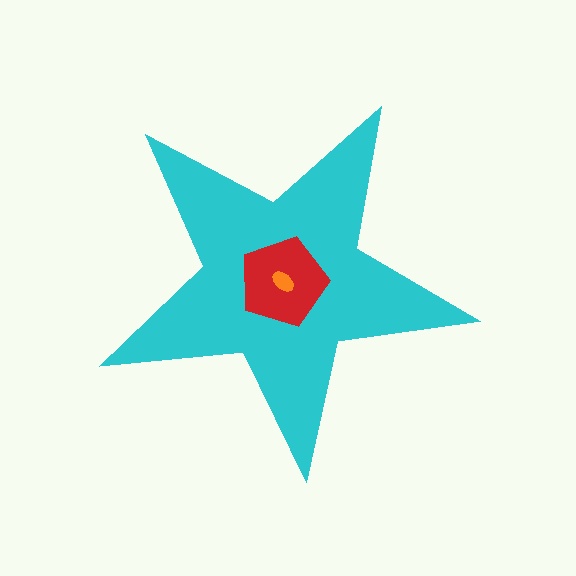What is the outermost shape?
The cyan star.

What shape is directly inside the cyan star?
The red pentagon.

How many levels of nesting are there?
3.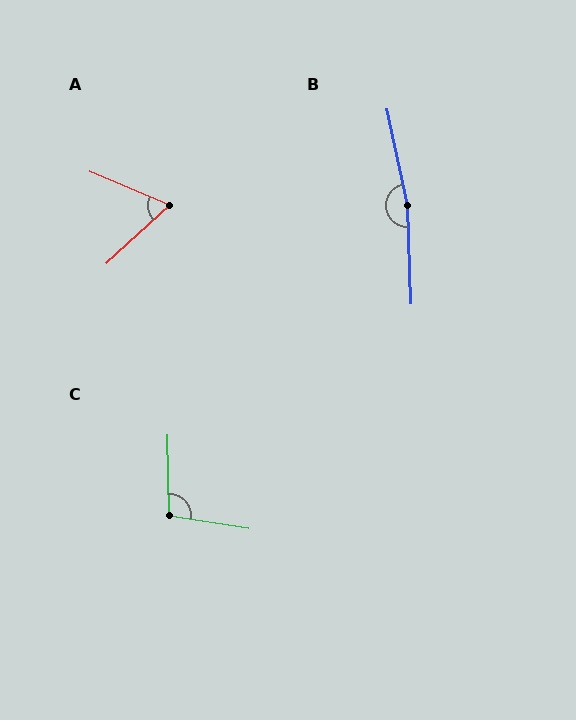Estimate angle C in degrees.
Approximately 100 degrees.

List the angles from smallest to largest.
A (66°), C (100°), B (170°).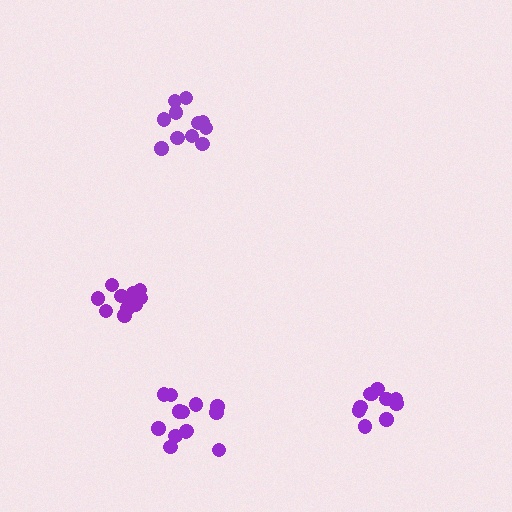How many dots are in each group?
Group 1: 11 dots, Group 2: 13 dots, Group 3: 10 dots, Group 4: 11 dots (45 total).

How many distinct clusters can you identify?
There are 4 distinct clusters.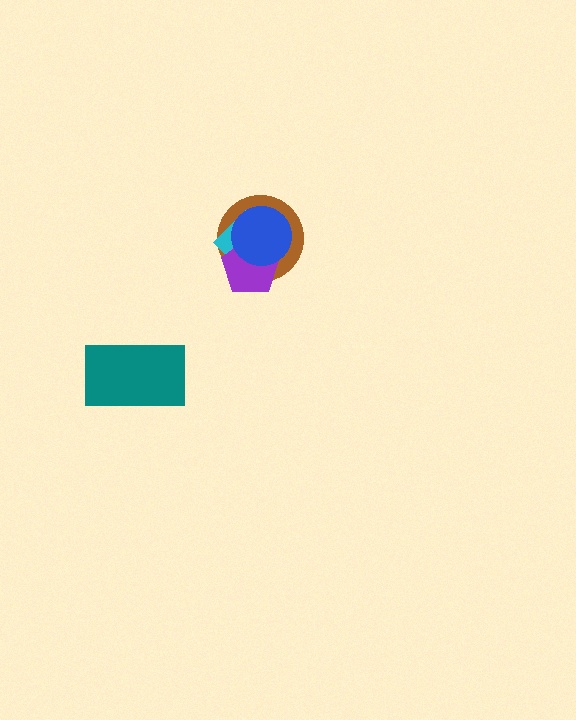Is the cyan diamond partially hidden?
Yes, it is partially covered by another shape.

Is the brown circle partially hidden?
Yes, it is partially covered by another shape.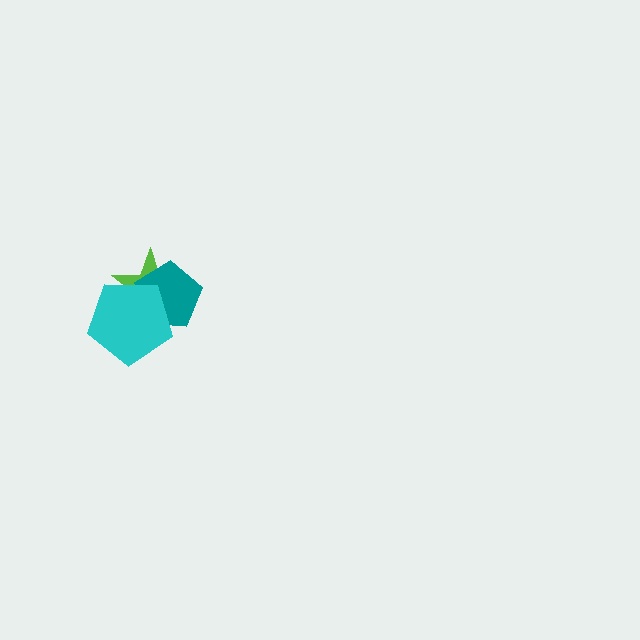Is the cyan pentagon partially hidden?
No, no other shape covers it.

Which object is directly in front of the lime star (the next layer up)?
The teal pentagon is directly in front of the lime star.